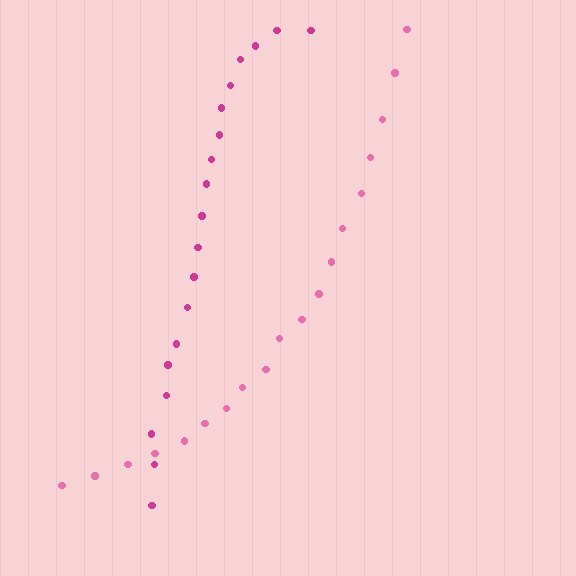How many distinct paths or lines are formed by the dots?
There are 2 distinct paths.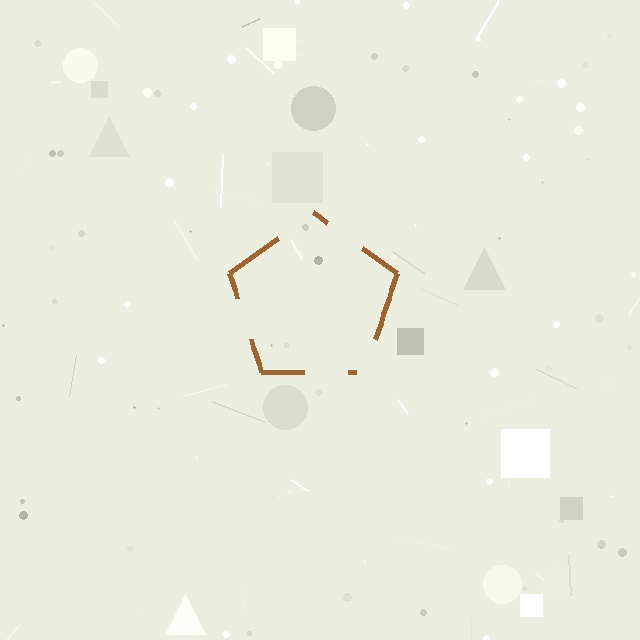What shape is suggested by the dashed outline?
The dashed outline suggests a pentagon.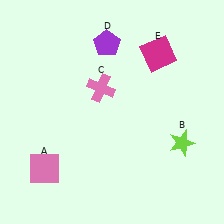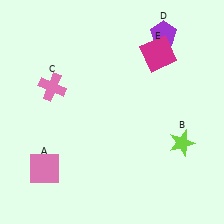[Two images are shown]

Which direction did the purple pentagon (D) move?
The purple pentagon (D) moved right.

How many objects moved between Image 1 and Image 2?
2 objects moved between the two images.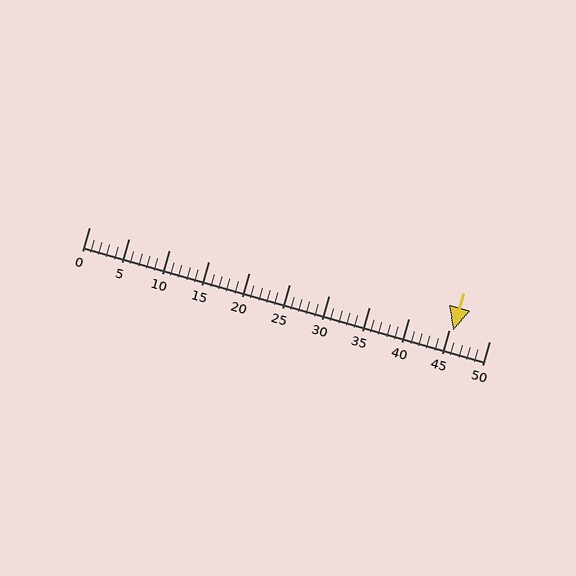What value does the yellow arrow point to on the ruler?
The yellow arrow points to approximately 46.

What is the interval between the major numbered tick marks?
The major tick marks are spaced 5 units apart.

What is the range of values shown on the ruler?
The ruler shows values from 0 to 50.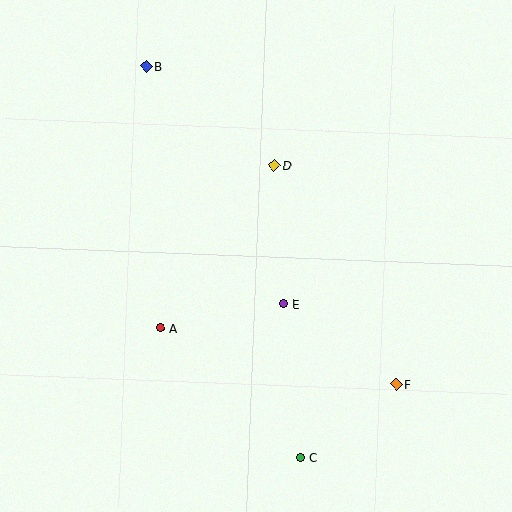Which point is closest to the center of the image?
Point E at (284, 304) is closest to the center.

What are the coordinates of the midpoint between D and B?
The midpoint between D and B is at (211, 116).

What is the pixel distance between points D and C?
The distance between D and C is 293 pixels.